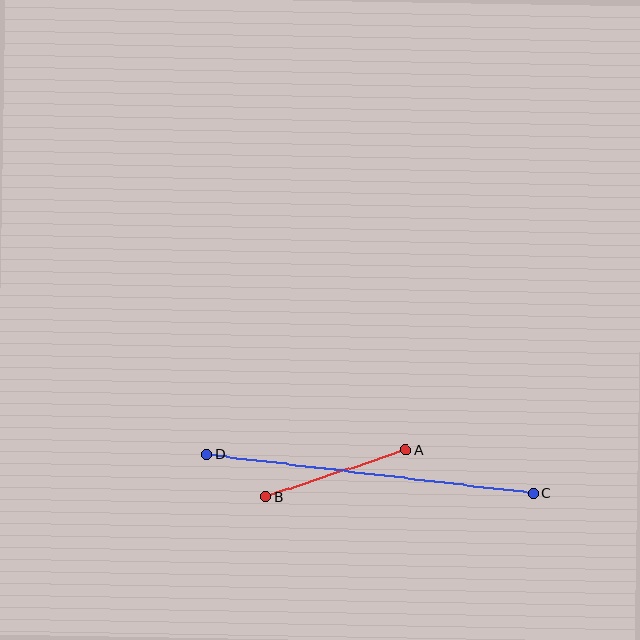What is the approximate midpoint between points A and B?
The midpoint is at approximately (336, 473) pixels.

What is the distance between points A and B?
The distance is approximately 148 pixels.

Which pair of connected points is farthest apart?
Points C and D are farthest apart.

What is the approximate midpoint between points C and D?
The midpoint is at approximately (370, 474) pixels.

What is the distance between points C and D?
The distance is approximately 329 pixels.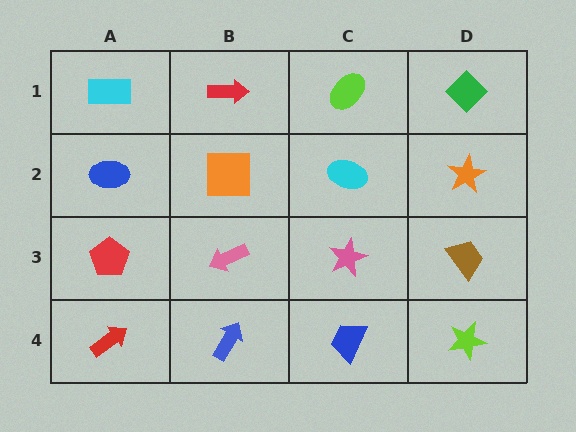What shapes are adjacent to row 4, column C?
A pink star (row 3, column C), a blue arrow (row 4, column B), a lime star (row 4, column D).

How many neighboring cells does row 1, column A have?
2.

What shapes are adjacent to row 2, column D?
A green diamond (row 1, column D), a brown trapezoid (row 3, column D), a cyan ellipse (row 2, column C).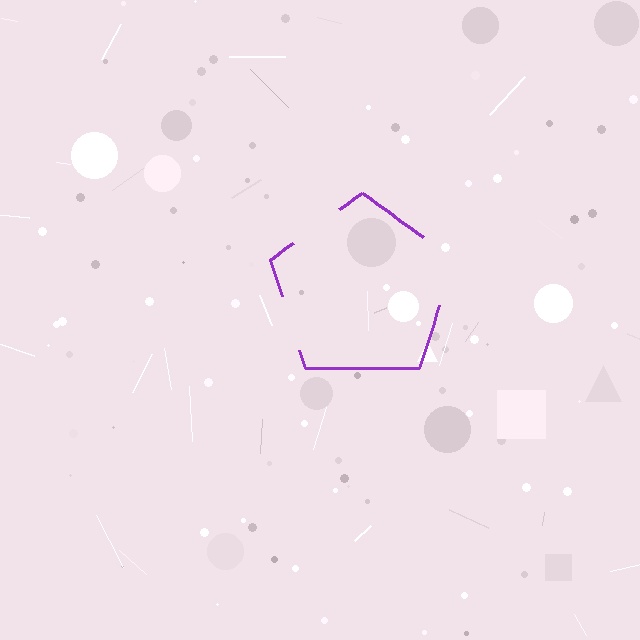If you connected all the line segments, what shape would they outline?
They would outline a pentagon.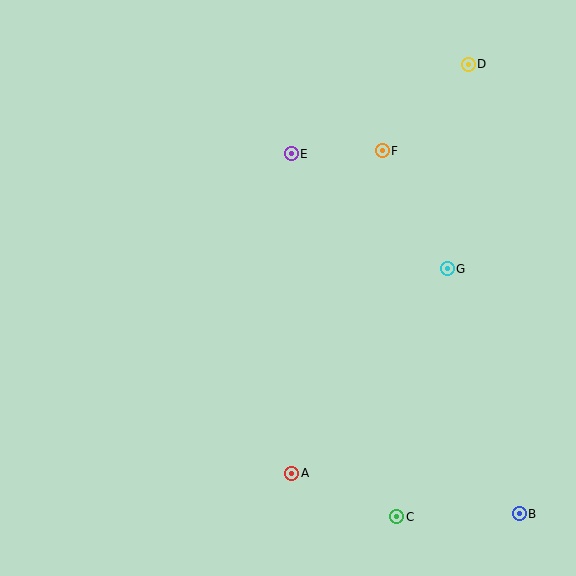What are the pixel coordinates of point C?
Point C is at (397, 517).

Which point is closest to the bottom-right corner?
Point B is closest to the bottom-right corner.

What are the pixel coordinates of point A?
Point A is at (292, 473).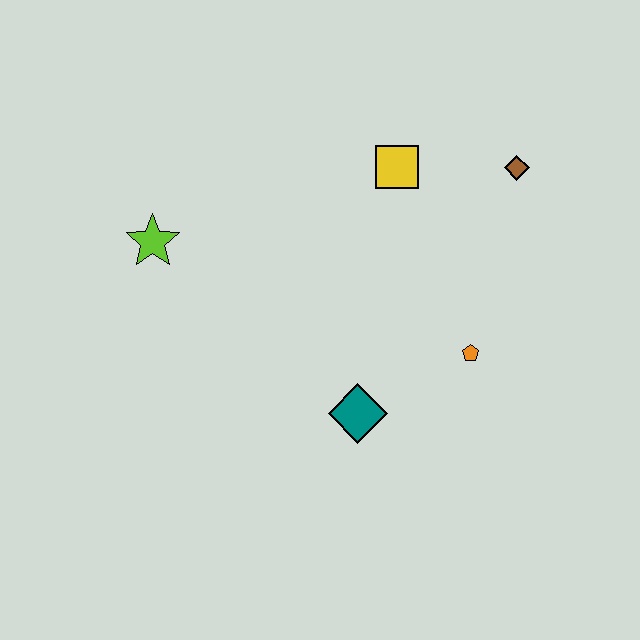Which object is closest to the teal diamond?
The orange pentagon is closest to the teal diamond.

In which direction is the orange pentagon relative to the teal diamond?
The orange pentagon is to the right of the teal diamond.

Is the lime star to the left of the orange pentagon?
Yes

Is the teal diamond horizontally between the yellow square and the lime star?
Yes